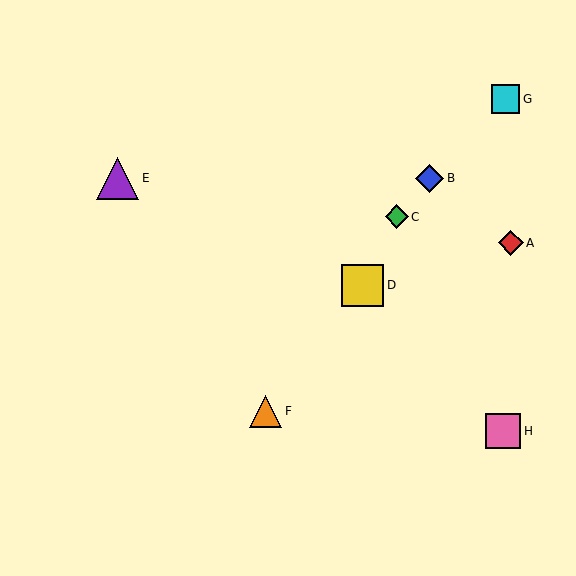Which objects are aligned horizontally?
Objects B, E are aligned horizontally.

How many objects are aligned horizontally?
2 objects (B, E) are aligned horizontally.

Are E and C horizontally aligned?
No, E is at y≈178 and C is at y≈217.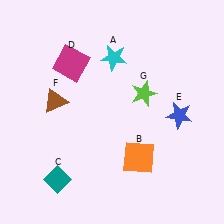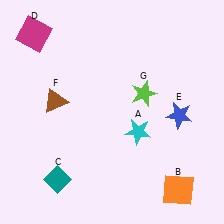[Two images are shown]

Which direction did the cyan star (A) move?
The cyan star (A) moved down.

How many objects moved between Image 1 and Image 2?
3 objects moved between the two images.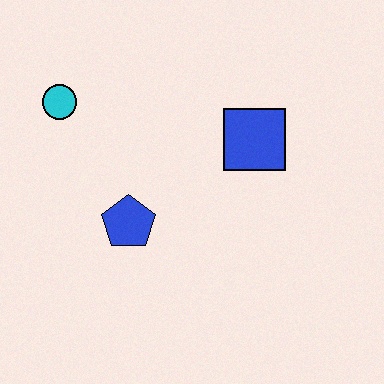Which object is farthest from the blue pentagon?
The blue square is farthest from the blue pentagon.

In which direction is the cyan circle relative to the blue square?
The cyan circle is to the left of the blue square.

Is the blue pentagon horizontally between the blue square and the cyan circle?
Yes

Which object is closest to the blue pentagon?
The cyan circle is closest to the blue pentagon.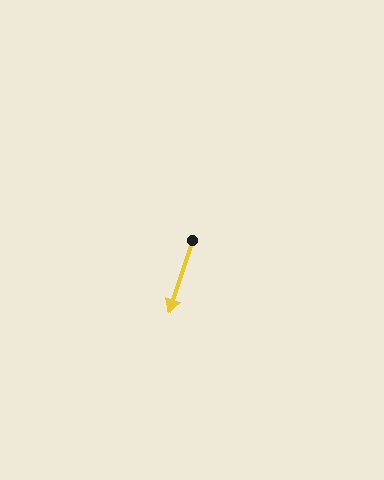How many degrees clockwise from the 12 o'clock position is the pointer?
Approximately 198 degrees.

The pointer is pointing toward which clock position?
Roughly 7 o'clock.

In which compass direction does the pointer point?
South.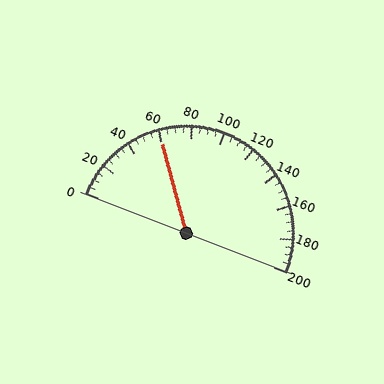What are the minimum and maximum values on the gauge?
The gauge ranges from 0 to 200.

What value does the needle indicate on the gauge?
The needle indicates approximately 60.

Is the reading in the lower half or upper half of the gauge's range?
The reading is in the lower half of the range (0 to 200).